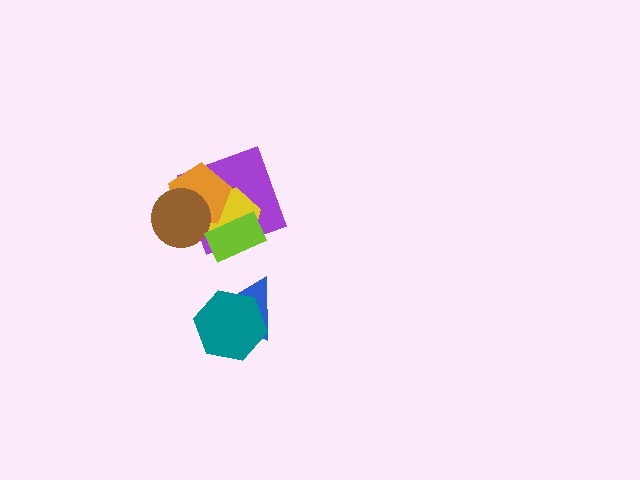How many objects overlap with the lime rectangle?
2 objects overlap with the lime rectangle.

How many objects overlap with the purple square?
4 objects overlap with the purple square.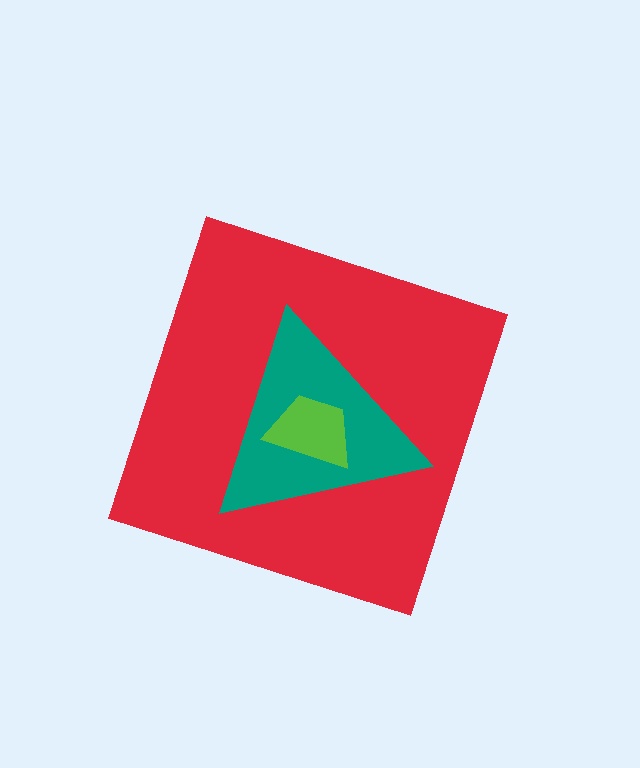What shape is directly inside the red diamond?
The teal triangle.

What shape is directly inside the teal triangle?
The lime trapezoid.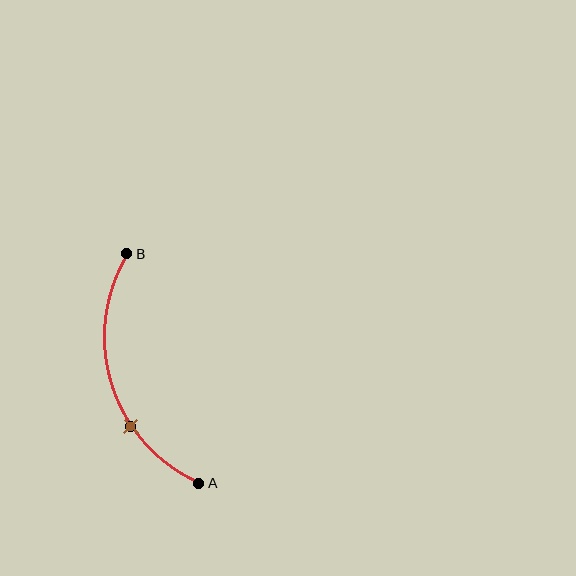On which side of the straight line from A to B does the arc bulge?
The arc bulges to the left of the straight line connecting A and B.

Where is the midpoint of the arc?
The arc midpoint is the point on the curve farthest from the straight line joining A and B. It sits to the left of that line.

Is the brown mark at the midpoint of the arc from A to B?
No. The brown mark lies on the arc but is closer to endpoint A. The arc midpoint would be at the point on the curve equidistant along the arc from both A and B.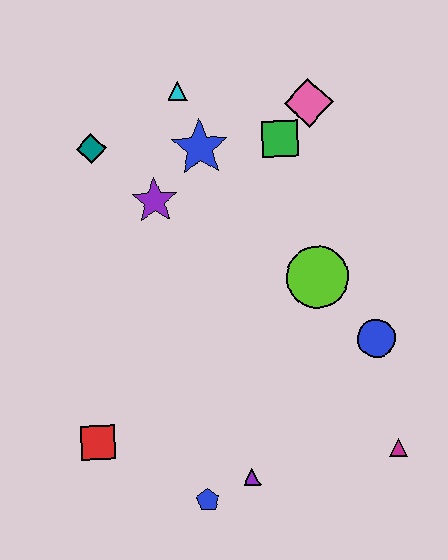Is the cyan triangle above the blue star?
Yes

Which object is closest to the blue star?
The cyan triangle is closest to the blue star.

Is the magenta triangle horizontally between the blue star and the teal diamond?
No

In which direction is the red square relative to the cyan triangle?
The red square is below the cyan triangle.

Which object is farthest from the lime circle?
The red square is farthest from the lime circle.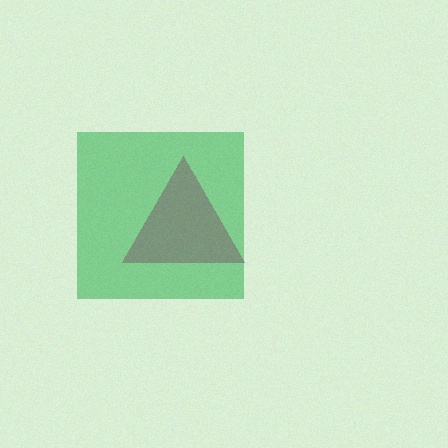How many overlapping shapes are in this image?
There are 2 overlapping shapes in the image.